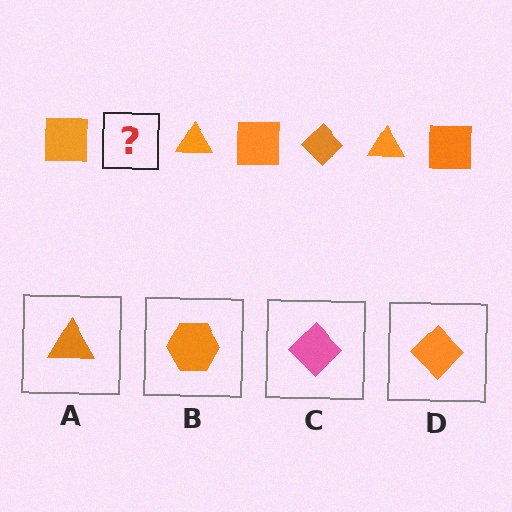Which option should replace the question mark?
Option D.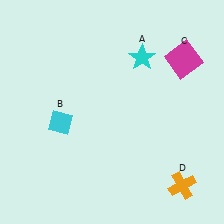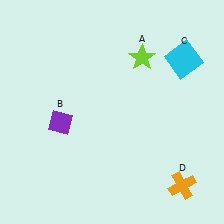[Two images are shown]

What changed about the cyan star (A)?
In Image 1, A is cyan. In Image 2, it changed to lime.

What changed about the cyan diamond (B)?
In Image 1, B is cyan. In Image 2, it changed to purple.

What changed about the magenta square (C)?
In Image 1, C is magenta. In Image 2, it changed to cyan.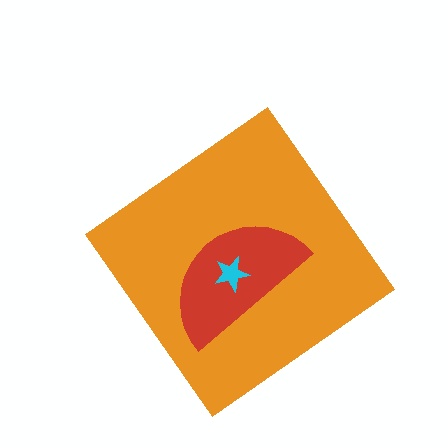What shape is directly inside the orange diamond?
The red semicircle.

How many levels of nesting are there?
3.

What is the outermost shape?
The orange diamond.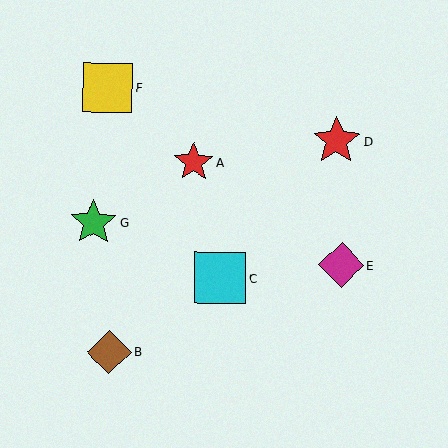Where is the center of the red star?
The center of the red star is at (194, 162).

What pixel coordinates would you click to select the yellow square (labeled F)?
Click at (108, 88) to select the yellow square F.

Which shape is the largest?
The cyan square (labeled C) is the largest.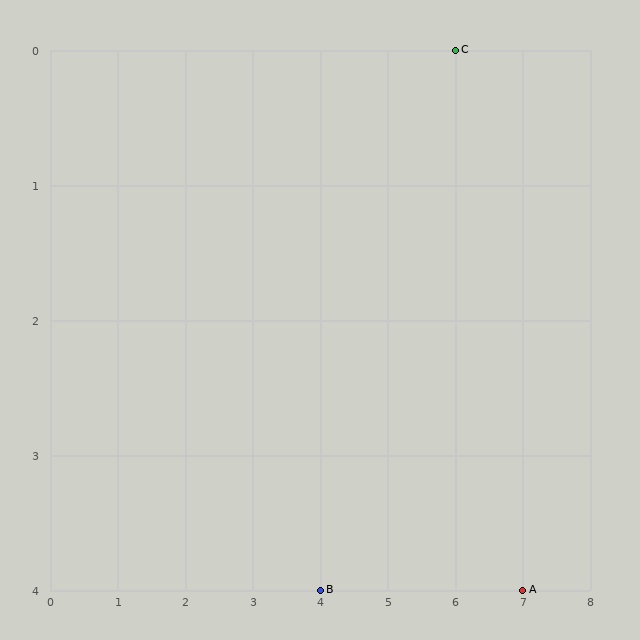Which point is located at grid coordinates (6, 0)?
Point C is at (6, 0).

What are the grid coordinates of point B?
Point B is at grid coordinates (4, 4).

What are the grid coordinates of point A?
Point A is at grid coordinates (7, 4).